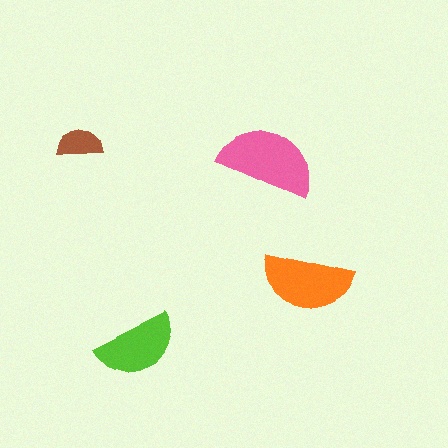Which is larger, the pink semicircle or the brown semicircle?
The pink one.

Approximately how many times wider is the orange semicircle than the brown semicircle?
About 2 times wider.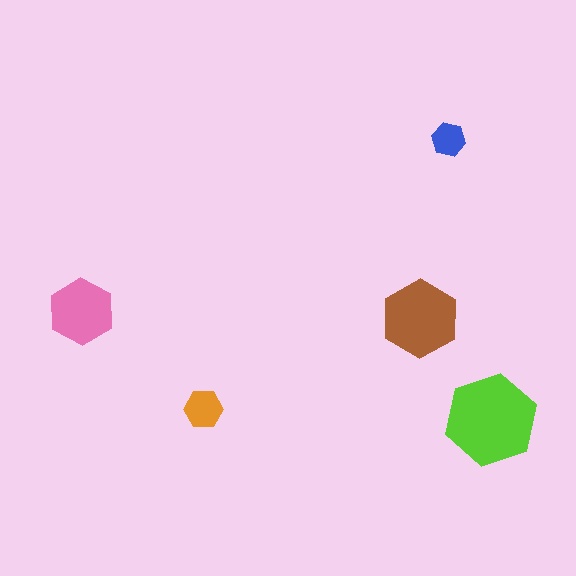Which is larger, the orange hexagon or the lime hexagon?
The lime one.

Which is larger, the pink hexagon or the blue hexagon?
The pink one.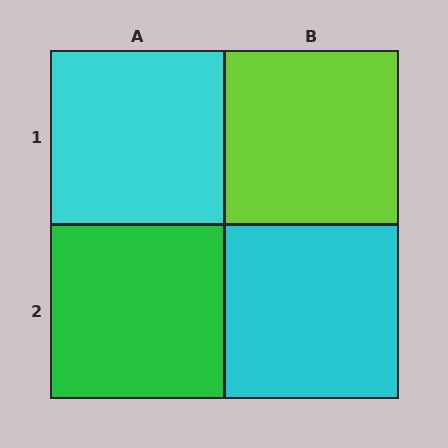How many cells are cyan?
2 cells are cyan.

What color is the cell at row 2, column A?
Green.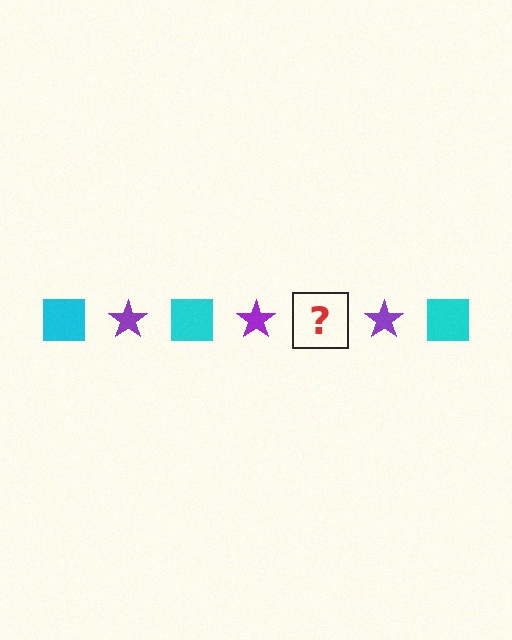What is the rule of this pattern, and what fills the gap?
The rule is that the pattern alternates between cyan square and purple star. The gap should be filled with a cyan square.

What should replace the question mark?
The question mark should be replaced with a cyan square.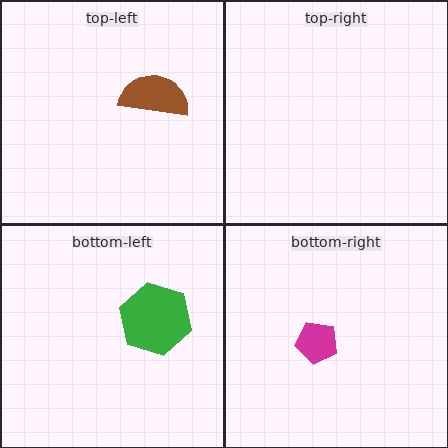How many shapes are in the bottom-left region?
1.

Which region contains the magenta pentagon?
The bottom-right region.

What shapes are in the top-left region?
The brown semicircle.